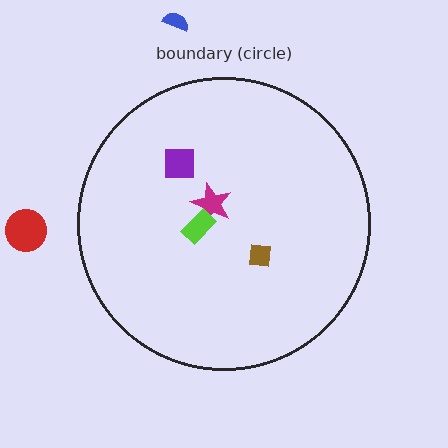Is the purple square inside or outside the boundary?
Inside.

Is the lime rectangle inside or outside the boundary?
Inside.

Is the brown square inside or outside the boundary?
Inside.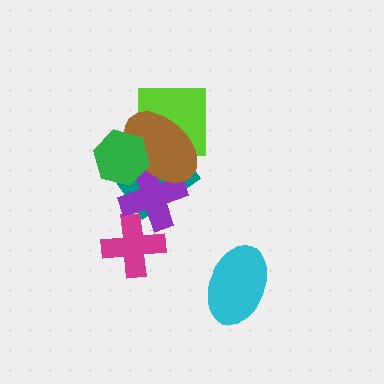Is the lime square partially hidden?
Yes, it is partially covered by another shape.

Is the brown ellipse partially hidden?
Yes, it is partially covered by another shape.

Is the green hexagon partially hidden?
No, no other shape covers it.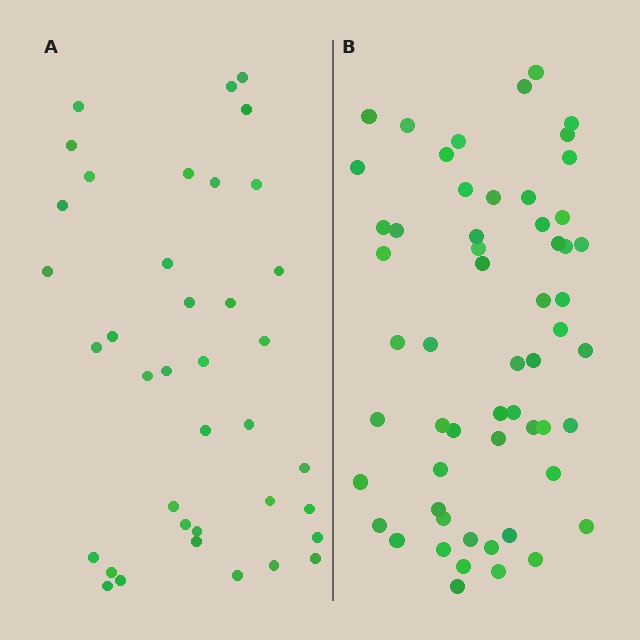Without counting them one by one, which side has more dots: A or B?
Region B (the right region) has more dots.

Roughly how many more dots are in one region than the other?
Region B has approximately 20 more dots than region A.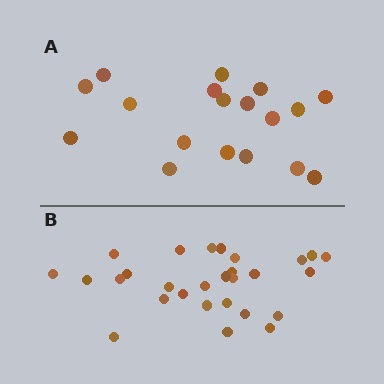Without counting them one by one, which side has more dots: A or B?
Region B (the bottom region) has more dots.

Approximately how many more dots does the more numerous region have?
Region B has roughly 10 or so more dots than region A.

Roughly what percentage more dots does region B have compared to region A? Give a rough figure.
About 55% more.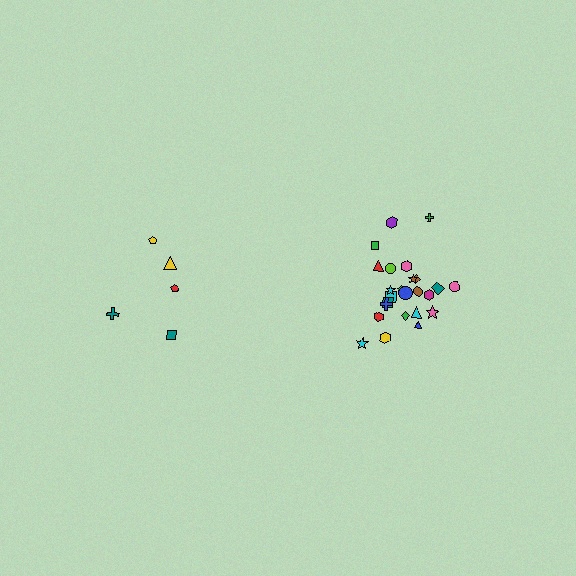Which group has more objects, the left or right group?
The right group.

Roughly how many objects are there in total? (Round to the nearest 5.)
Roughly 30 objects in total.